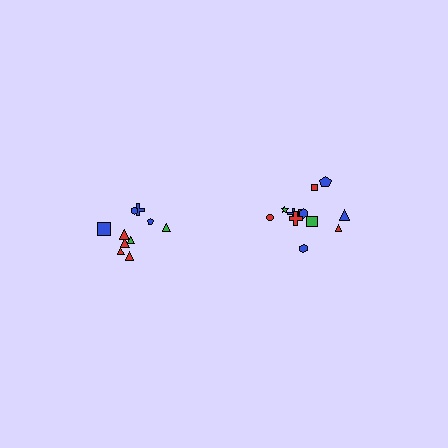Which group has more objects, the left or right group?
The right group.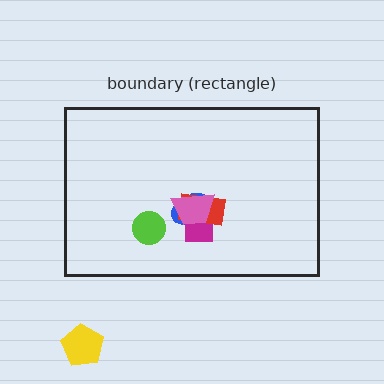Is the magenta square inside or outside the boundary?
Inside.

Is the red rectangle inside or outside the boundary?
Inside.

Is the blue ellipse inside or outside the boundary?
Inside.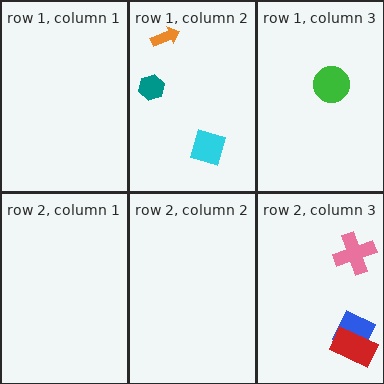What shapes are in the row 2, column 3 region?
The blue square, the red rectangle, the pink cross.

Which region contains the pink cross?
The row 2, column 3 region.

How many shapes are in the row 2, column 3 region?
3.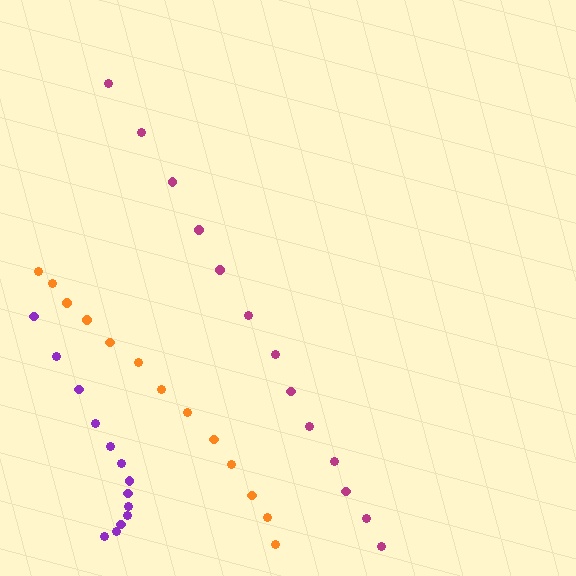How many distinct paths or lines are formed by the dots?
There are 3 distinct paths.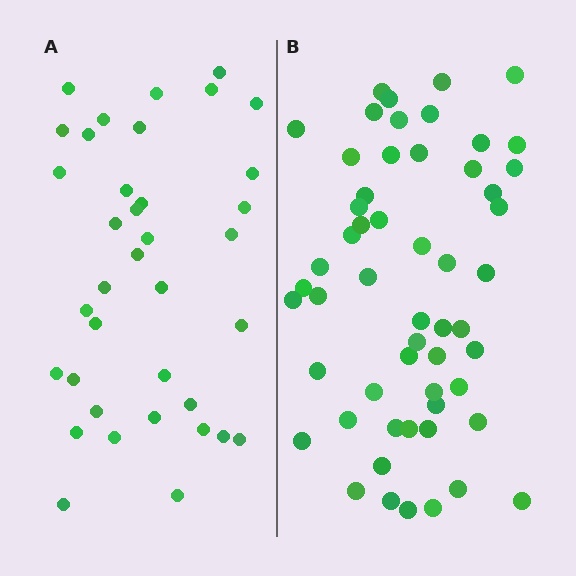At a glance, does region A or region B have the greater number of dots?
Region B (the right region) has more dots.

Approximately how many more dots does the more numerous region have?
Region B has approximately 20 more dots than region A.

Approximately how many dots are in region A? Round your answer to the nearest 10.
About 40 dots. (The exact count is 37, which rounds to 40.)